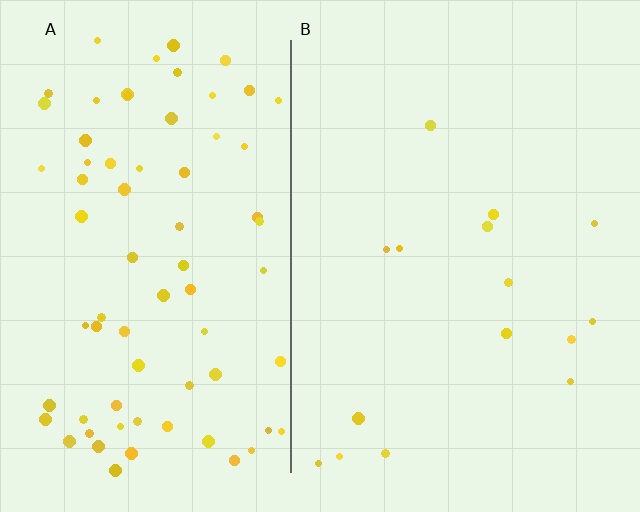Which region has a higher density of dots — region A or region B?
A (the left).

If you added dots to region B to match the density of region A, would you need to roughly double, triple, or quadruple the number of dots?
Approximately quadruple.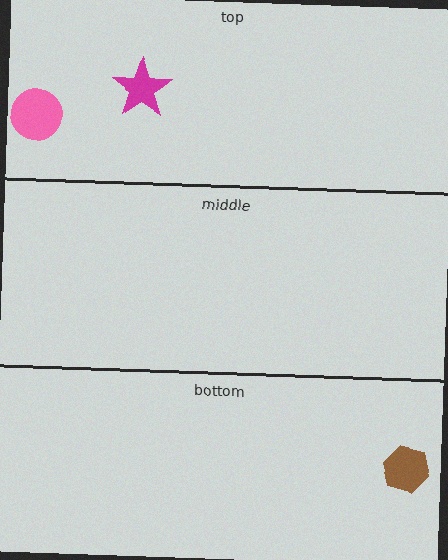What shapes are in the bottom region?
The brown hexagon.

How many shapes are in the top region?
2.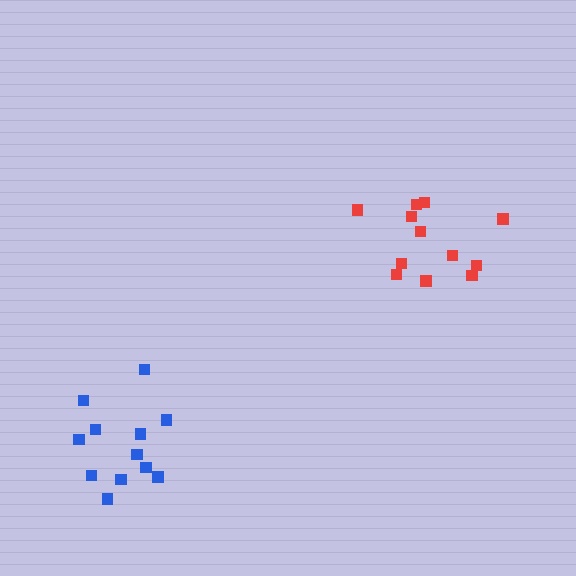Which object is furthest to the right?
The red cluster is rightmost.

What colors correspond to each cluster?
The clusters are colored: red, blue.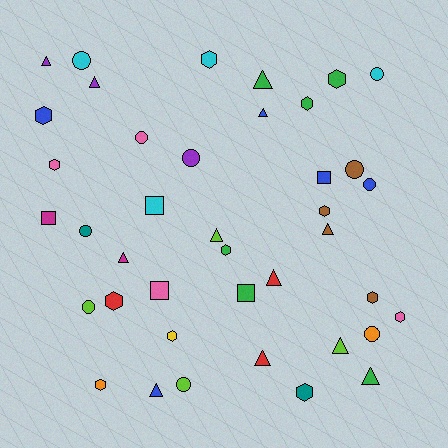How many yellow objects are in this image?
There is 1 yellow object.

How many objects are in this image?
There are 40 objects.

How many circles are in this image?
There are 10 circles.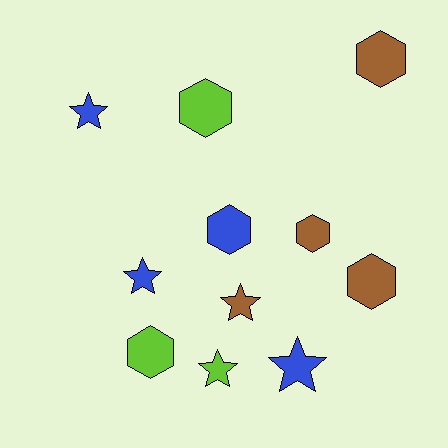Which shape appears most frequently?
Hexagon, with 6 objects.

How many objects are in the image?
There are 11 objects.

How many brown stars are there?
There is 1 brown star.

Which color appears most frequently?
Blue, with 4 objects.